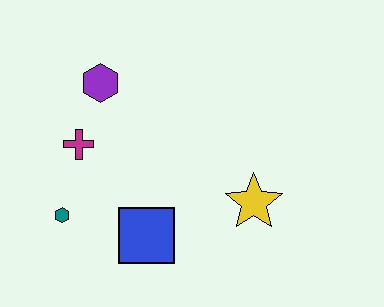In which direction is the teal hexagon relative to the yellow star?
The teal hexagon is to the left of the yellow star.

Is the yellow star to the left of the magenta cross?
No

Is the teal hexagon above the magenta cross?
No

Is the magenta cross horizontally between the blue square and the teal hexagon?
Yes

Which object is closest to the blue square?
The teal hexagon is closest to the blue square.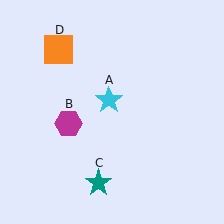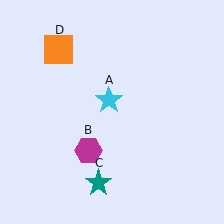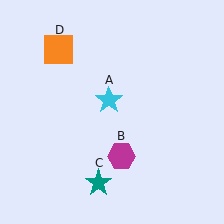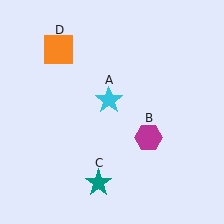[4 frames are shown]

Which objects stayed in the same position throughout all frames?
Cyan star (object A) and teal star (object C) and orange square (object D) remained stationary.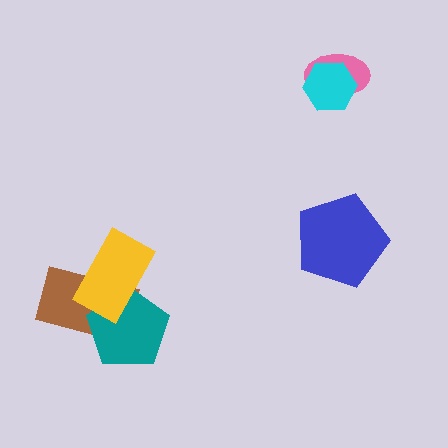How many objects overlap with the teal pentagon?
2 objects overlap with the teal pentagon.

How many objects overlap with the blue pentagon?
0 objects overlap with the blue pentagon.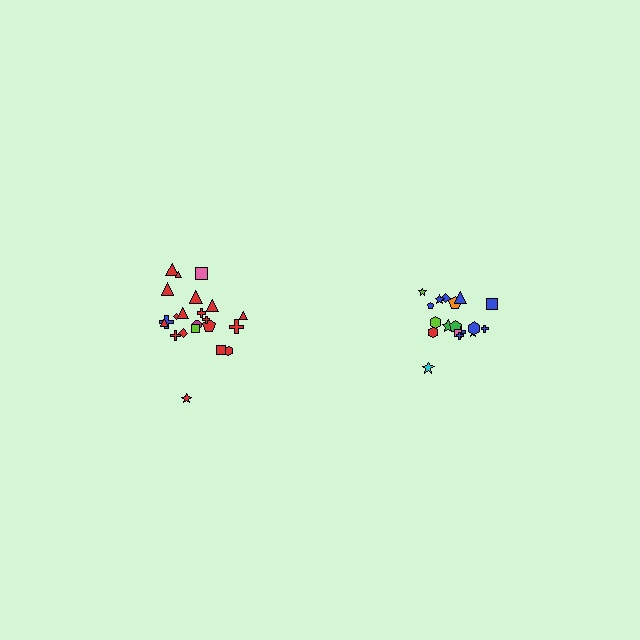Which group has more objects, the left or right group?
The left group.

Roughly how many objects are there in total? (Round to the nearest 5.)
Roughly 40 objects in total.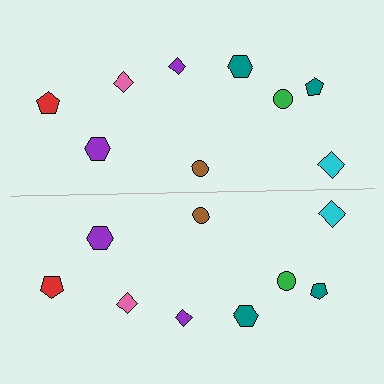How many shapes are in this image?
There are 18 shapes in this image.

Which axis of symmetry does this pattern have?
The pattern has a horizontal axis of symmetry running through the center of the image.